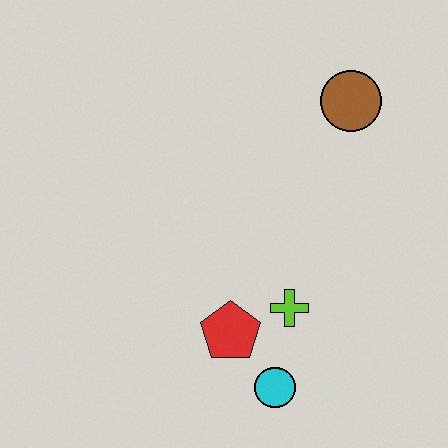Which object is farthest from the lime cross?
The brown circle is farthest from the lime cross.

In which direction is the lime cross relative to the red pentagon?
The lime cross is to the right of the red pentagon.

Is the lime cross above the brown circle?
No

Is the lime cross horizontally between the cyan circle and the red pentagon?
No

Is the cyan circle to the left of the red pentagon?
No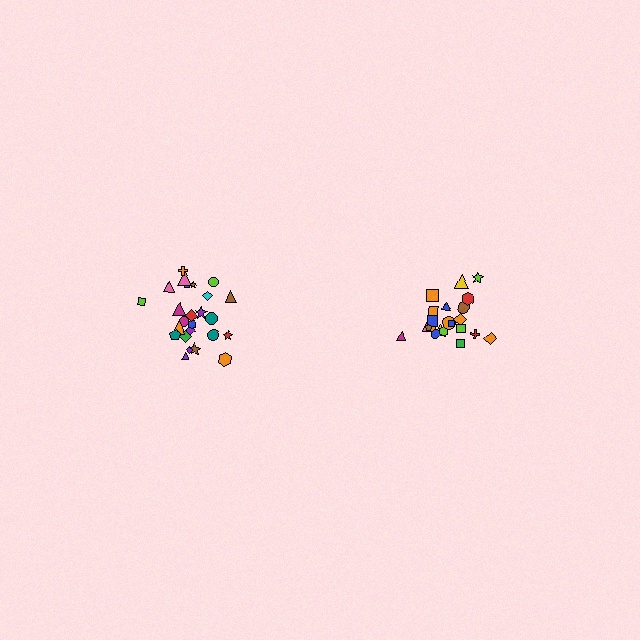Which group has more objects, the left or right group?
The left group.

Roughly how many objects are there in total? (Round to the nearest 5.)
Roughly 45 objects in total.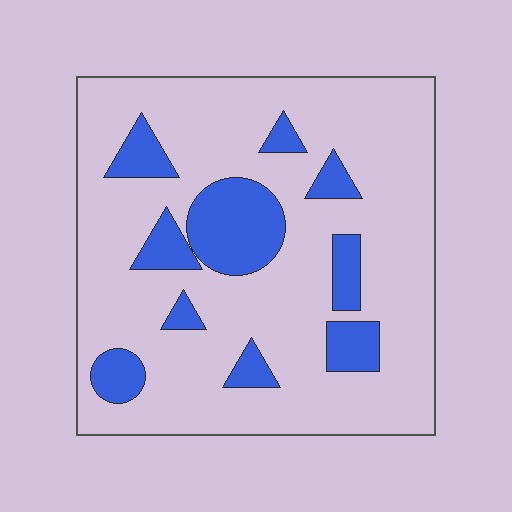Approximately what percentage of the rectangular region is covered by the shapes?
Approximately 20%.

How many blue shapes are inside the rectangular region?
10.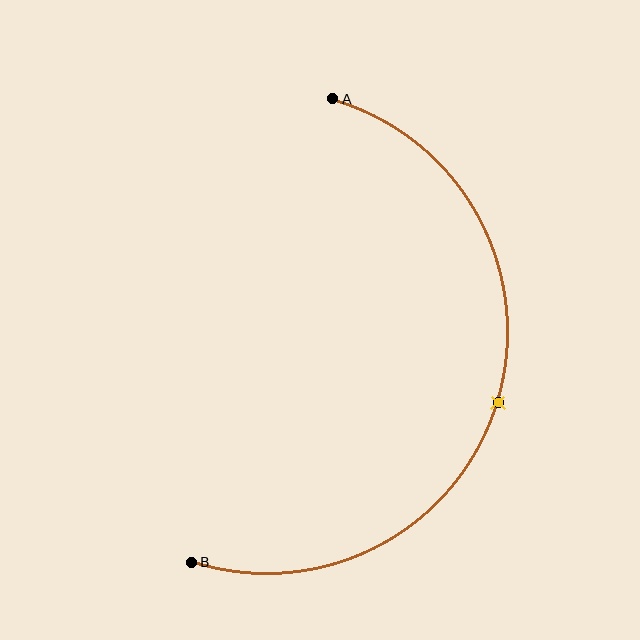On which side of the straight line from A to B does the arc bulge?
The arc bulges to the right of the straight line connecting A and B.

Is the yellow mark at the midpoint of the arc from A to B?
Yes. The yellow mark lies on the arc at equal arc-length from both A and B — it is the arc midpoint.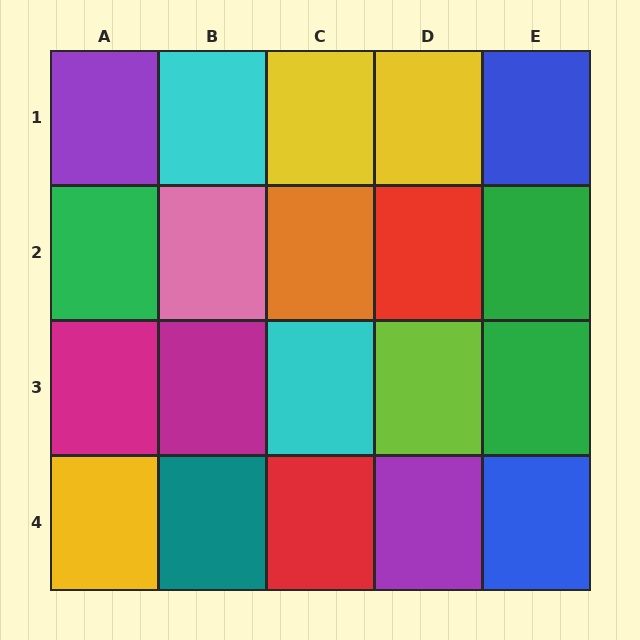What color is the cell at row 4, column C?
Red.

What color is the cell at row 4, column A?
Yellow.